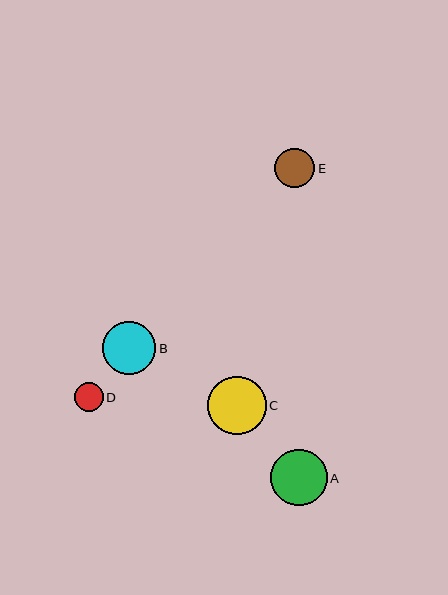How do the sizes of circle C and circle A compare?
Circle C and circle A are approximately the same size.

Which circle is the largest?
Circle C is the largest with a size of approximately 59 pixels.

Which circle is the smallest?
Circle D is the smallest with a size of approximately 29 pixels.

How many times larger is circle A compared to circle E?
Circle A is approximately 1.4 times the size of circle E.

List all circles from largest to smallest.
From largest to smallest: C, A, B, E, D.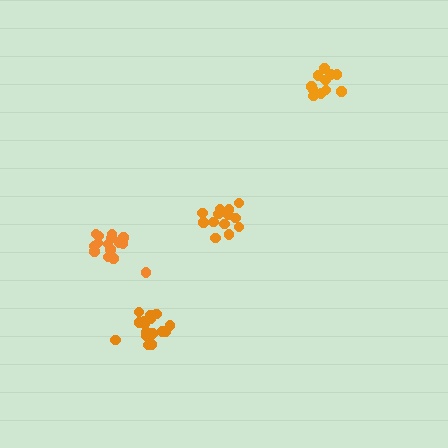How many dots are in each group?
Group 1: 13 dots, Group 2: 15 dots, Group 3: 16 dots, Group 4: 11 dots (55 total).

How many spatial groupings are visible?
There are 4 spatial groupings.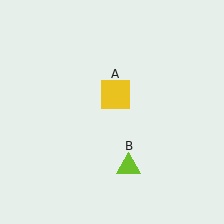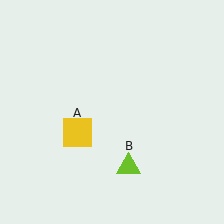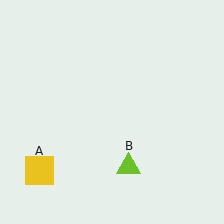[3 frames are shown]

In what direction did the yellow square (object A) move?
The yellow square (object A) moved down and to the left.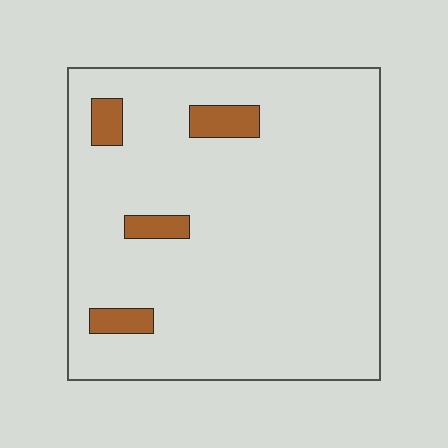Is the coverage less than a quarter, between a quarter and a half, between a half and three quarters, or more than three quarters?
Less than a quarter.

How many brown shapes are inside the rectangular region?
4.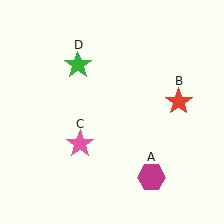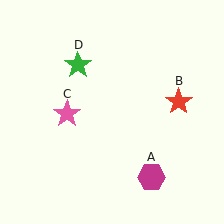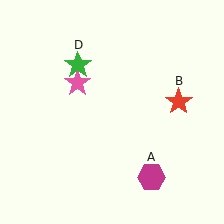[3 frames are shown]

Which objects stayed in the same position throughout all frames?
Magenta hexagon (object A) and red star (object B) and green star (object D) remained stationary.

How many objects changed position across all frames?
1 object changed position: pink star (object C).